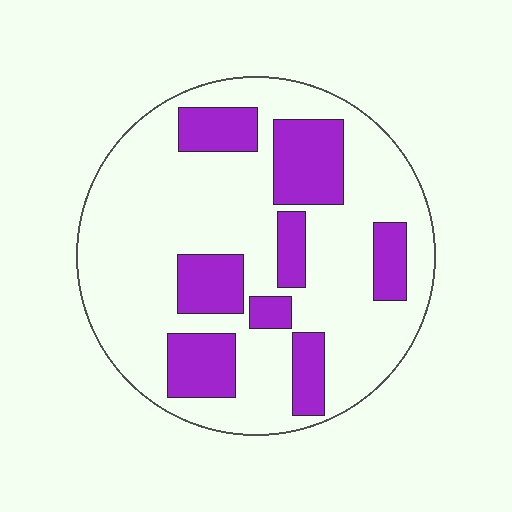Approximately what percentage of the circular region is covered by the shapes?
Approximately 25%.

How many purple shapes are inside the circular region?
8.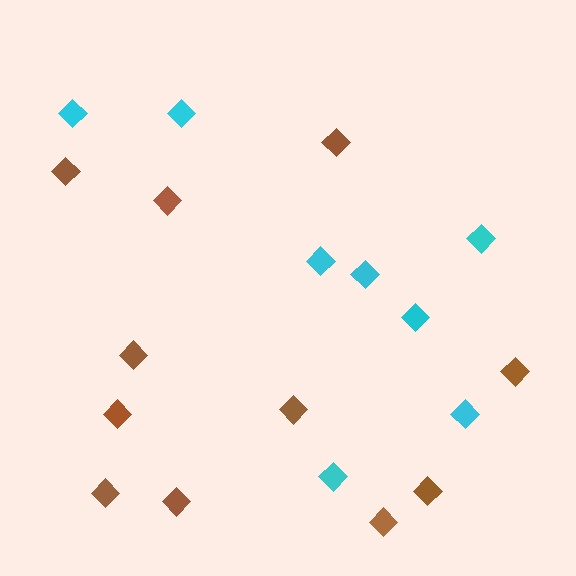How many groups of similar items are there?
There are 2 groups: one group of brown diamonds (11) and one group of cyan diamonds (8).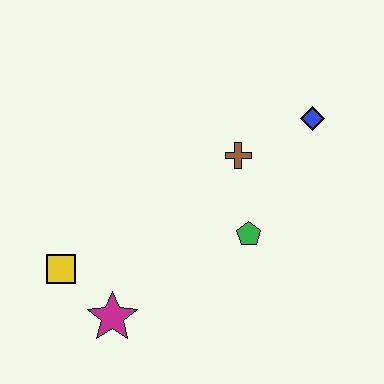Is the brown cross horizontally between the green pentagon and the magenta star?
Yes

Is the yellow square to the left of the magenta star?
Yes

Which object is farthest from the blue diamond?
The yellow square is farthest from the blue diamond.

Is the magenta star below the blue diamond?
Yes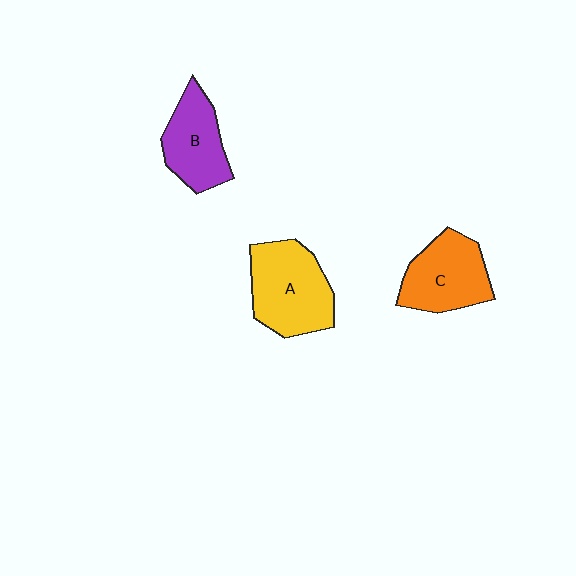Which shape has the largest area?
Shape A (yellow).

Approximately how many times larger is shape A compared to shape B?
Approximately 1.3 times.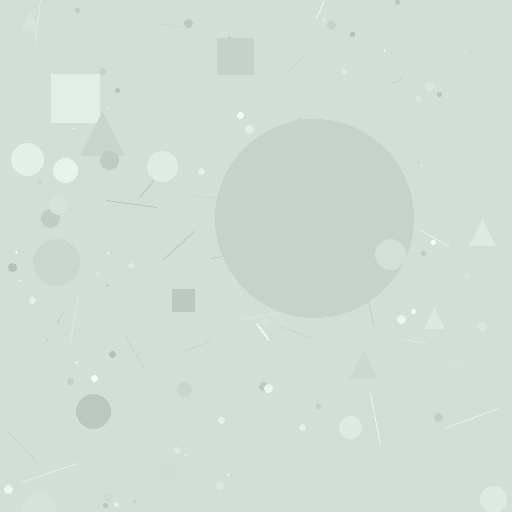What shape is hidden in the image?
A circle is hidden in the image.